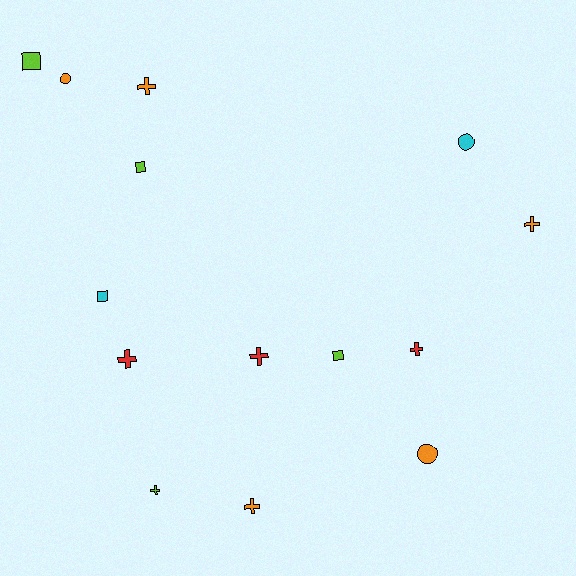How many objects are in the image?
There are 14 objects.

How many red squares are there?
There are no red squares.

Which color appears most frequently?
Orange, with 5 objects.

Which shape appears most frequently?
Cross, with 7 objects.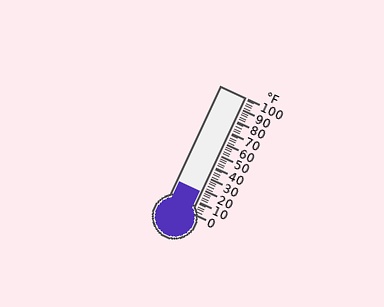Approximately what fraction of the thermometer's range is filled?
The thermometer is filled to approximately 20% of its range.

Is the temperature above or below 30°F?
The temperature is below 30°F.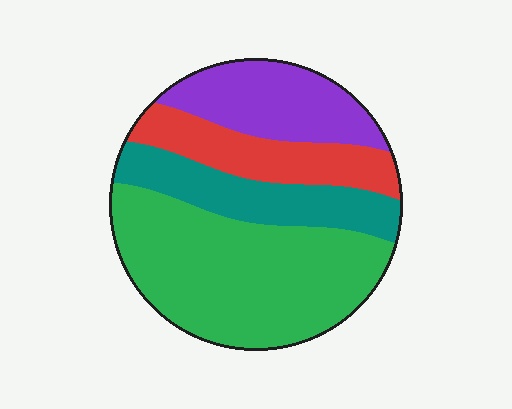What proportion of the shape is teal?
Teal covers around 20% of the shape.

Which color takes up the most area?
Green, at roughly 45%.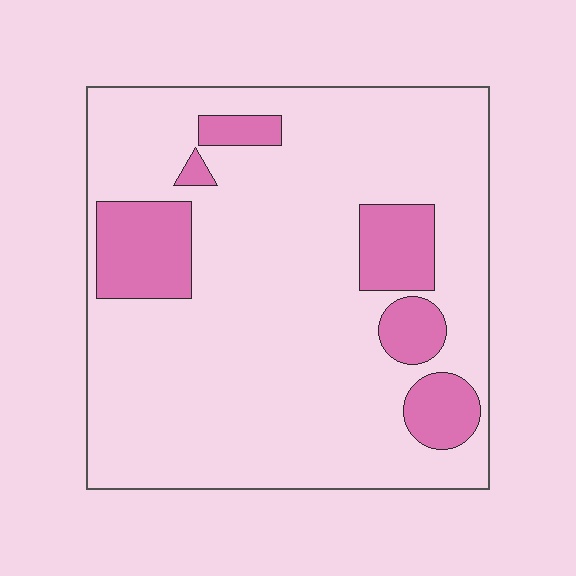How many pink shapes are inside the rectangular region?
6.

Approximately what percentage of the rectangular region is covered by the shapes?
Approximately 15%.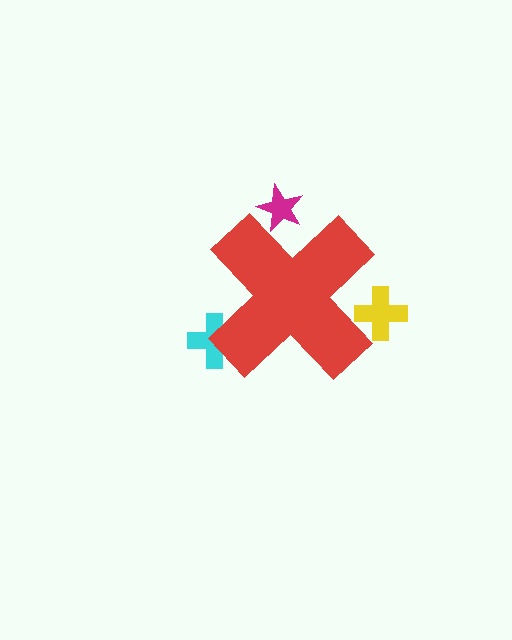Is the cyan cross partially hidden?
Yes, the cyan cross is partially hidden behind the red cross.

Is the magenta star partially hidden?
Yes, the magenta star is partially hidden behind the red cross.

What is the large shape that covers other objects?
A red cross.